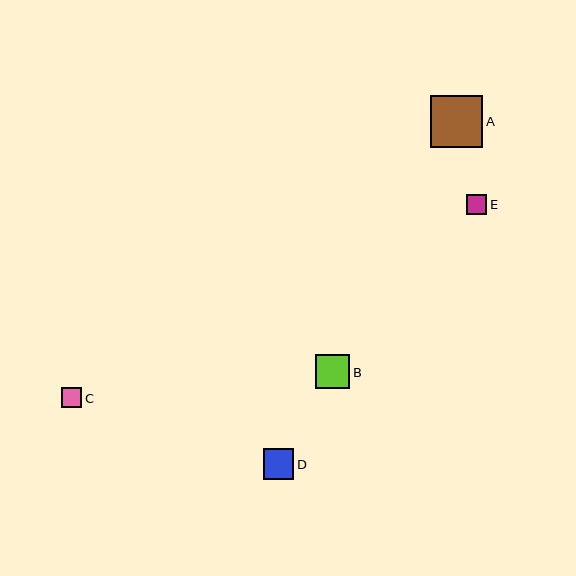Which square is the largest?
Square A is the largest with a size of approximately 53 pixels.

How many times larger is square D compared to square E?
Square D is approximately 1.5 times the size of square E.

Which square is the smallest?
Square C is the smallest with a size of approximately 20 pixels.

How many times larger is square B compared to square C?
Square B is approximately 1.7 times the size of square C.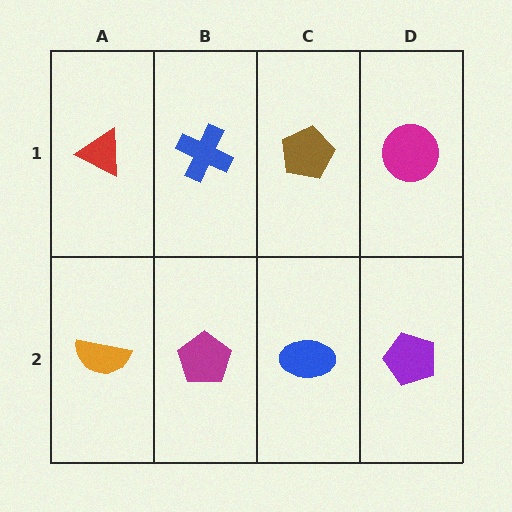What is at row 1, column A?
A red triangle.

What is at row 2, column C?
A blue ellipse.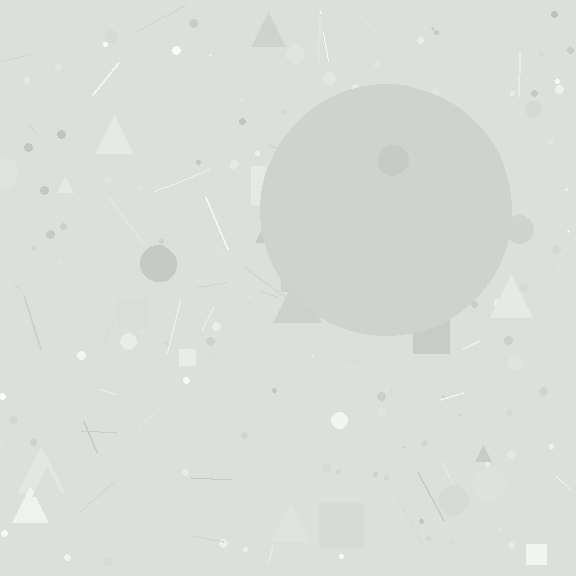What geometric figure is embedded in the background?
A circle is embedded in the background.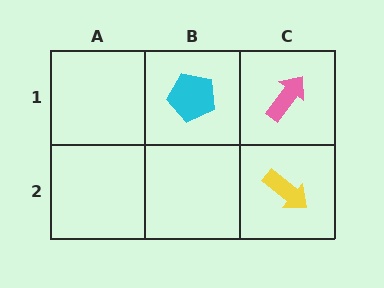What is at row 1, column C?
A pink arrow.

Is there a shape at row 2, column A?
No, that cell is empty.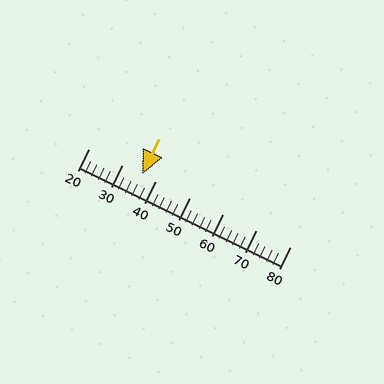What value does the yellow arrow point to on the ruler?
The yellow arrow points to approximately 36.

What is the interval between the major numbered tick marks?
The major tick marks are spaced 10 units apart.